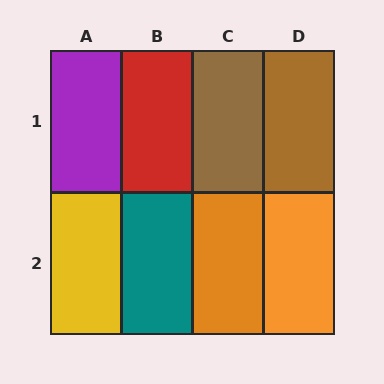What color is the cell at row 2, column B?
Teal.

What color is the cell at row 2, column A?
Yellow.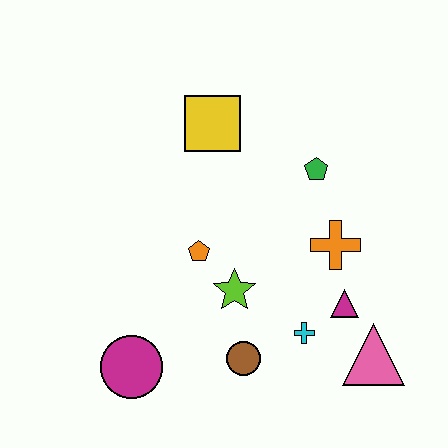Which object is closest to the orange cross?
The magenta triangle is closest to the orange cross.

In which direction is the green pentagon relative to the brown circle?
The green pentagon is above the brown circle.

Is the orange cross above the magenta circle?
Yes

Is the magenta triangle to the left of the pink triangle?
Yes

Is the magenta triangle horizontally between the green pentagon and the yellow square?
No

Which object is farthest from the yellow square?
The pink triangle is farthest from the yellow square.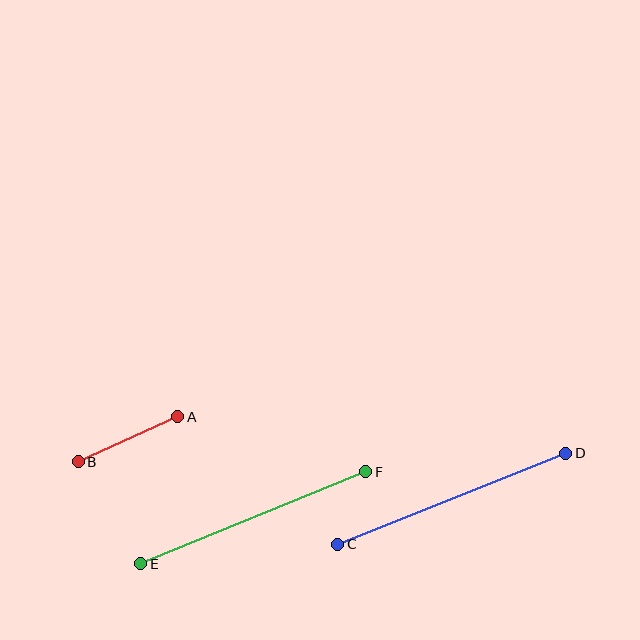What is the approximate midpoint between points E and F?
The midpoint is at approximately (253, 518) pixels.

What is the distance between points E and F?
The distance is approximately 243 pixels.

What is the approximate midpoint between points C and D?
The midpoint is at approximately (452, 499) pixels.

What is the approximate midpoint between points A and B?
The midpoint is at approximately (128, 439) pixels.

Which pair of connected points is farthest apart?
Points C and D are farthest apart.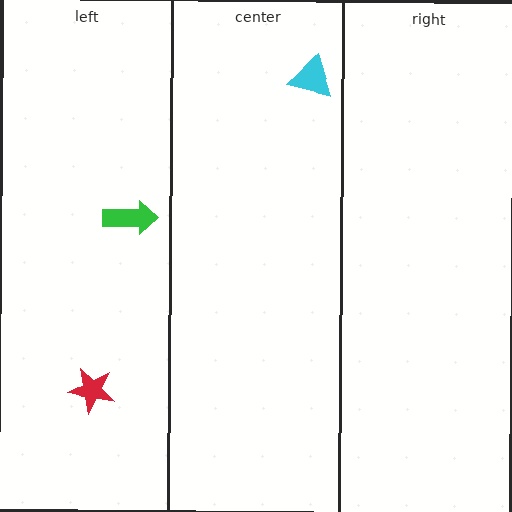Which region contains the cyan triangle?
The center region.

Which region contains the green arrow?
The left region.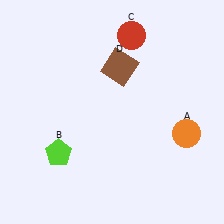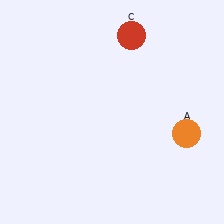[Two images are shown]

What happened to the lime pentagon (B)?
The lime pentagon (B) was removed in Image 2. It was in the bottom-left area of Image 1.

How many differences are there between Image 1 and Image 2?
There are 2 differences between the two images.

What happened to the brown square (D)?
The brown square (D) was removed in Image 2. It was in the top-right area of Image 1.